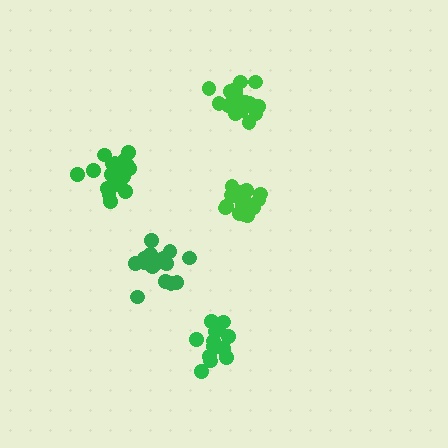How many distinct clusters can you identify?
There are 5 distinct clusters.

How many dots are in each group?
Group 1: 16 dots, Group 2: 20 dots, Group 3: 17 dots, Group 4: 18 dots, Group 5: 21 dots (92 total).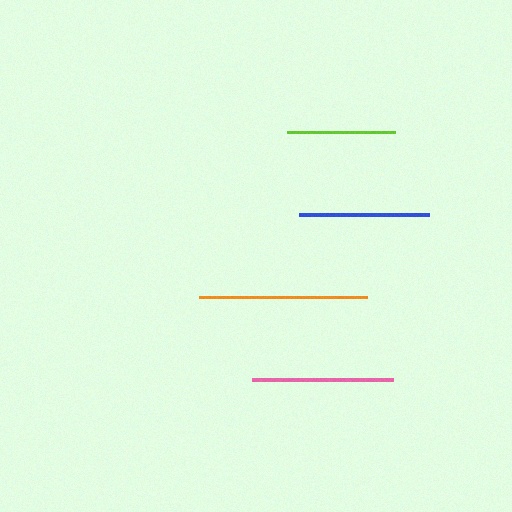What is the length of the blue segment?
The blue segment is approximately 130 pixels long.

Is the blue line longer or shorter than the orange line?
The orange line is longer than the blue line.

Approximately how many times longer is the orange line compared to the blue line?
The orange line is approximately 1.3 times the length of the blue line.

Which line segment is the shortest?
The lime line is the shortest at approximately 109 pixels.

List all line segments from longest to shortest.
From longest to shortest: orange, pink, blue, lime.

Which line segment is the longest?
The orange line is the longest at approximately 167 pixels.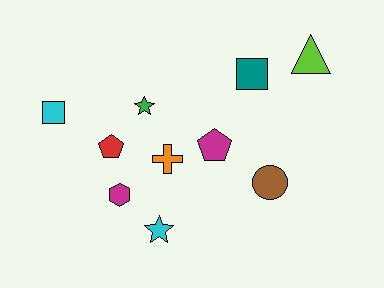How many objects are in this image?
There are 10 objects.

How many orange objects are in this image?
There is 1 orange object.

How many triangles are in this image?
There is 1 triangle.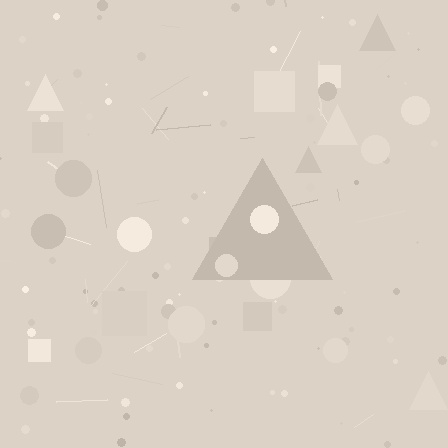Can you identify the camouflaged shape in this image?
The camouflaged shape is a triangle.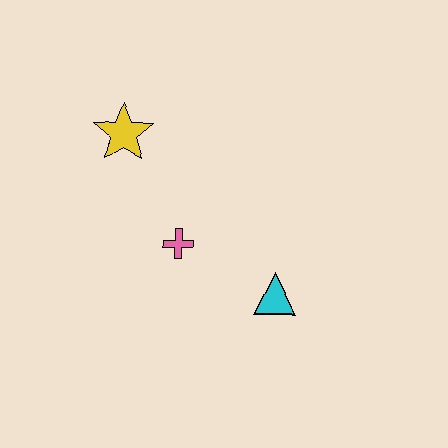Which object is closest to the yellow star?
The pink cross is closest to the yellow star.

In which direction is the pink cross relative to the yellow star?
The pink cross is below the yellow star.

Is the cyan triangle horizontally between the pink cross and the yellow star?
No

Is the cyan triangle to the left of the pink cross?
No